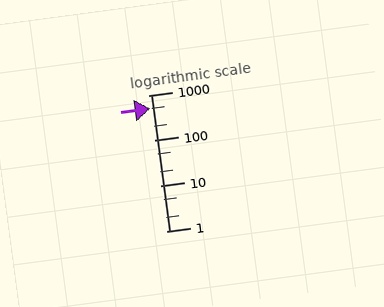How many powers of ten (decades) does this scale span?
The scale spans 3 decades, from 1 to 1000.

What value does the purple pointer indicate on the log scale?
The pointer indicates approximately 500.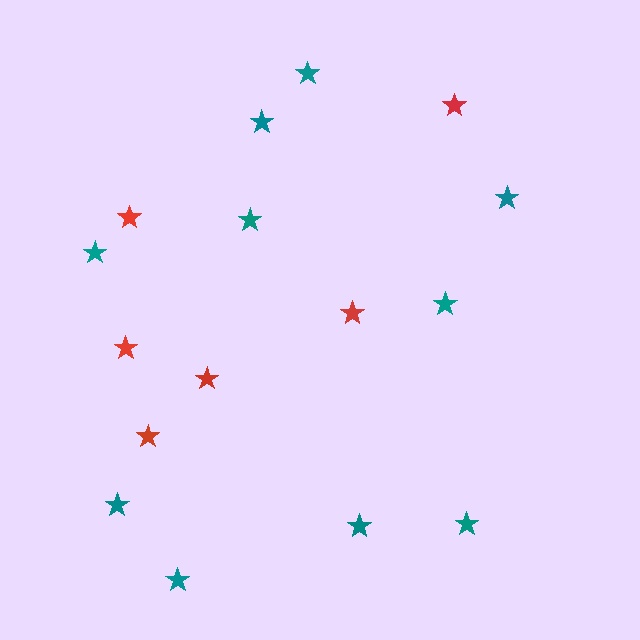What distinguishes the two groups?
There are 2 groups: one group of red stars (6) and one group of teal stars (10).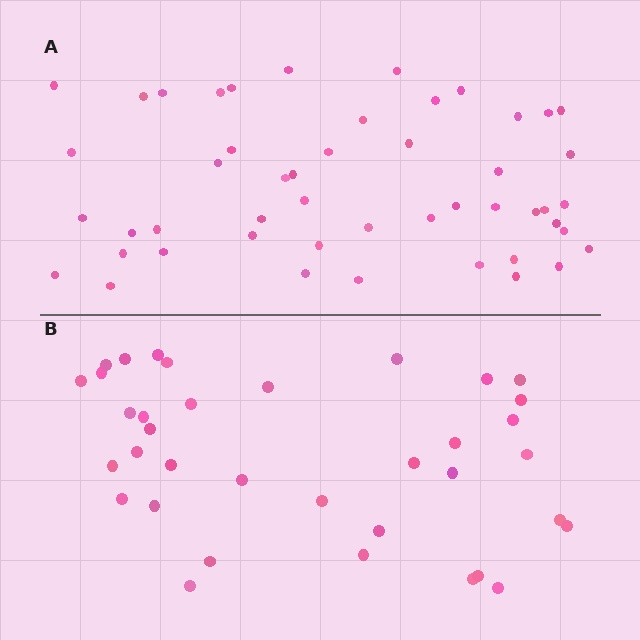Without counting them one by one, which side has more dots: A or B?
Region A (the top region) has more dots.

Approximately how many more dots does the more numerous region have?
Region A has approximately 15 more dots than region B.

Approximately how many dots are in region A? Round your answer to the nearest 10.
About 50 dots. (The exact count is 49, which rounds to 50.)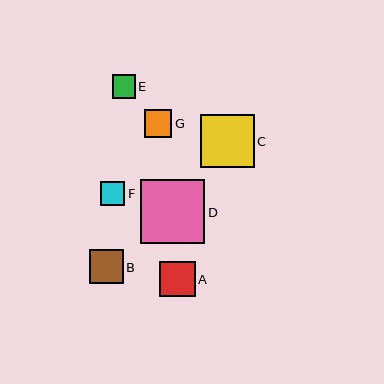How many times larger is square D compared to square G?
Square D is approximately 2.4 times the size of square G.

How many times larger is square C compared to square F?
Square C is approximately 2.2 times the size of square F.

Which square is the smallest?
Square E is the smallest with a size of approximately 23 pixels.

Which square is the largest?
Square D is the largest with a size of approximately 64 pixels.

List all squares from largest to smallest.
From largest to smallest: D, C, A, B, G, F, E.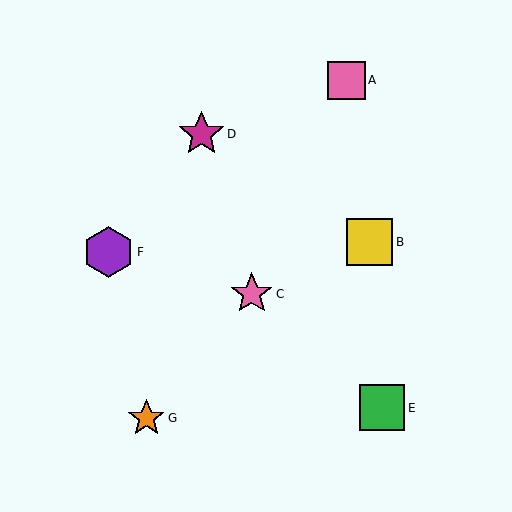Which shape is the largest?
The purple hexagon (labeled F) is the largest.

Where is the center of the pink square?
The center of the pink square is at (346, 80).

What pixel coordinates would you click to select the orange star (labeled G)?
Click at (146, 418) to select the orange star G.